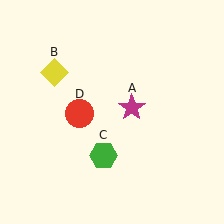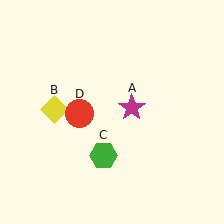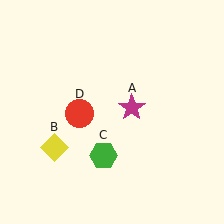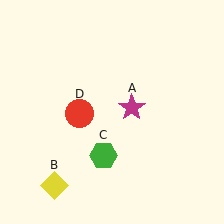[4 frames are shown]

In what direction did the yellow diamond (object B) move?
The yellow diamond (object B) moved down.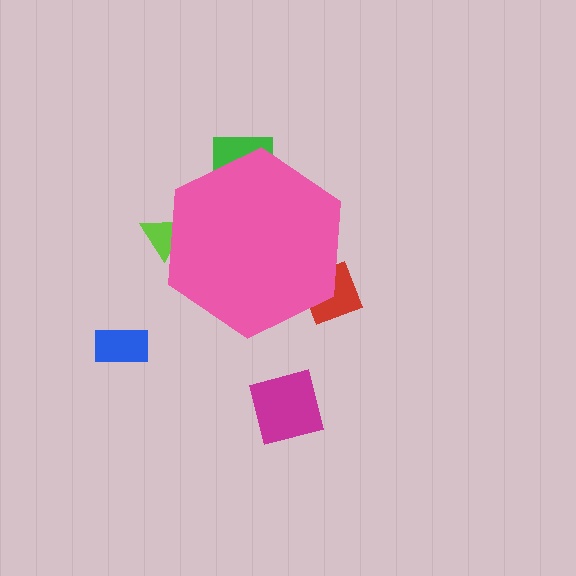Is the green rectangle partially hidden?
Yes, the green rectangle is partially hidden behind the pink hexagon.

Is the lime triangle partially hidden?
Yes, the lime triangle is partially hidden behind the pink hexagon.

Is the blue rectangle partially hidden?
No, the blue rectangle is fully visible.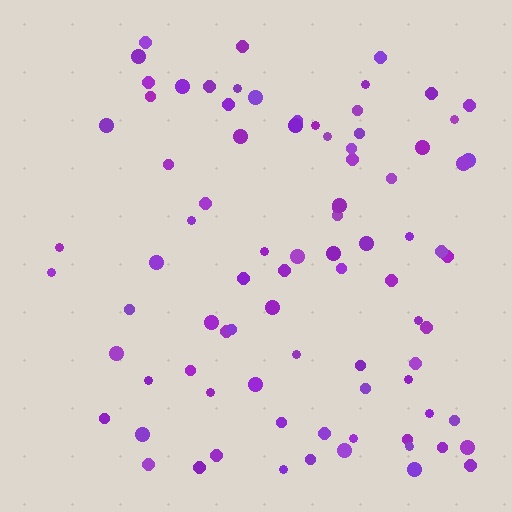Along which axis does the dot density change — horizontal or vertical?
Horizontal.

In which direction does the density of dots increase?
From left to right, with the right side densest.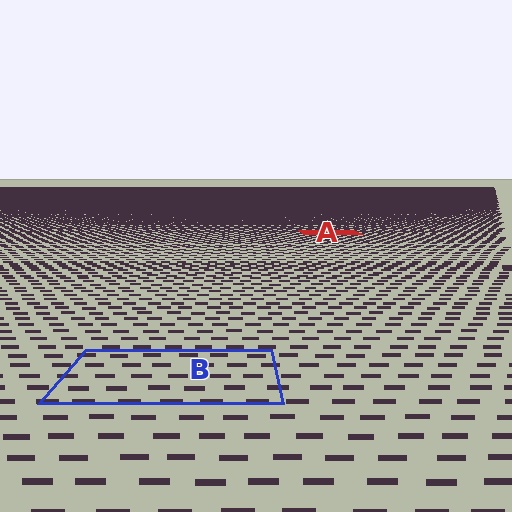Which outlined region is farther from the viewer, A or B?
Region A is farther from the viewer — the texture elements inside it appear smaller and more densely packed.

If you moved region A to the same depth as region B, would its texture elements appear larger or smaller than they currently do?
They would appear larger. At a closer depth, the same texture elements are projected at a bigger on-screen size.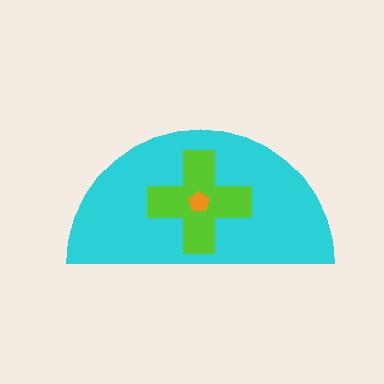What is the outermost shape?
The cyan semicircle.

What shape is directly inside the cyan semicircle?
The lime cross.